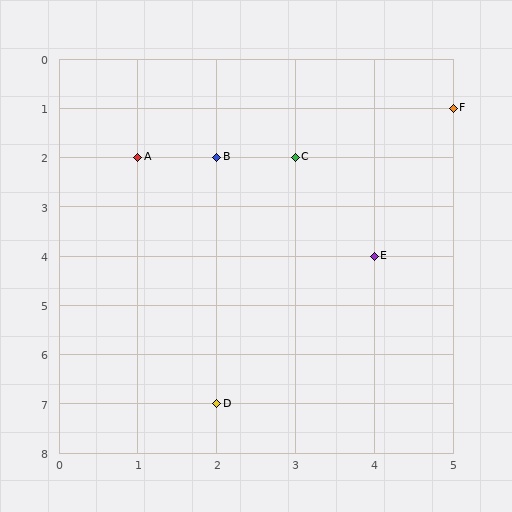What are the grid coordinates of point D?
Point D is at grid coordinates (2, 7).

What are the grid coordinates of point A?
Point A is at grid coordinates (1, 2).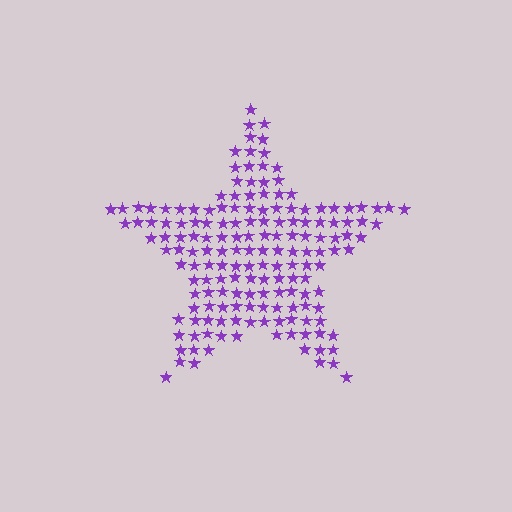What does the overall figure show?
The overall figure shows a star.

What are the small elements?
The small elements are stars.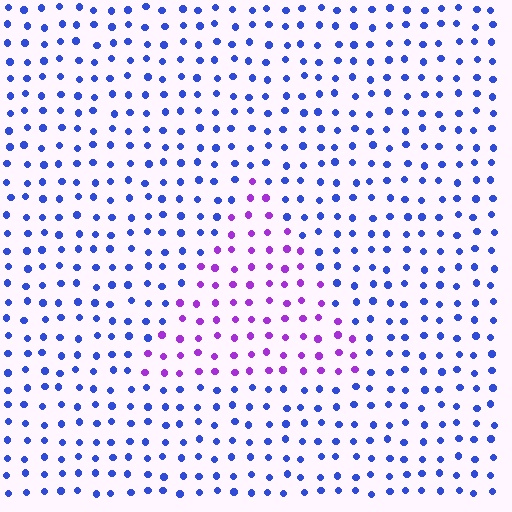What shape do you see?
I see a triangle.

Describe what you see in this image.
The image is filled with small blue elements in a uniform arrangement. A triangle-shaped region is visible where the elements are tinted to a slightly different hue, forming a subtle color boundary.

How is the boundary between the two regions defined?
The boundary is defined purely by a slight shift in hue (about 53 degrees). Spacing, size, and orientation are identical on both sides.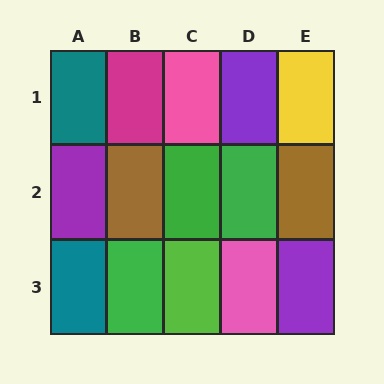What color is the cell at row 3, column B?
Green.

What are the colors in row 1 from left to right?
Teal, magenta, pink, purple, yellow.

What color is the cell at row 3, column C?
Lime.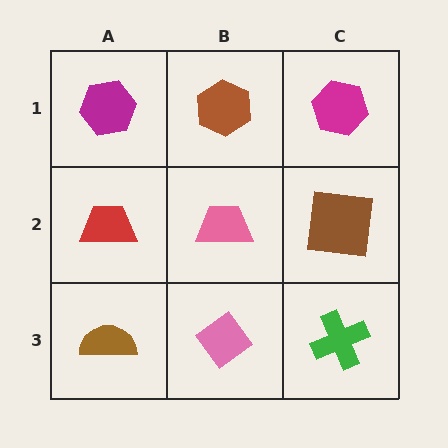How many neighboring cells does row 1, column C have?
2.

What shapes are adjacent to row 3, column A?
A red trapezoid (row 2, column A), a pink diamond (row 3, column B).